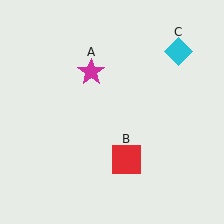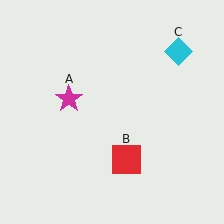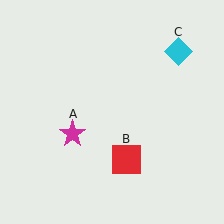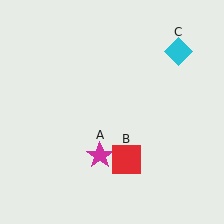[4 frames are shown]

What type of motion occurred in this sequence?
The magenta star (object A) rotated counterclockwise around the center of the scene.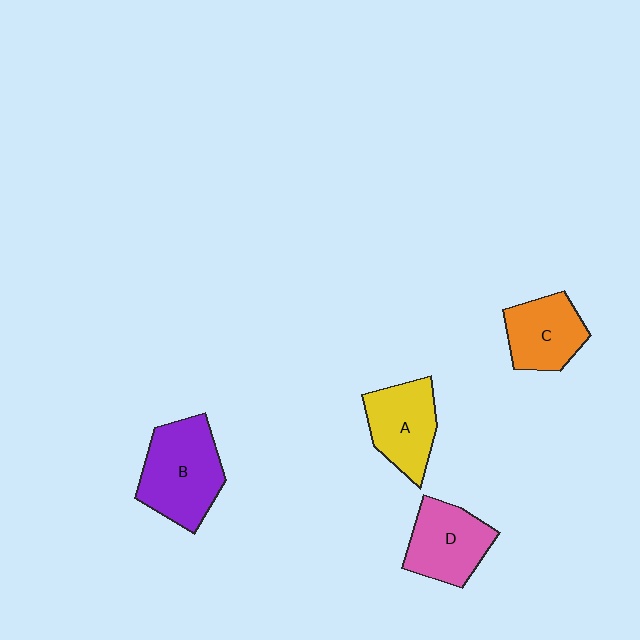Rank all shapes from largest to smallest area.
From largest to smallest: B (purple), D (pink), A (yellow), C (orange).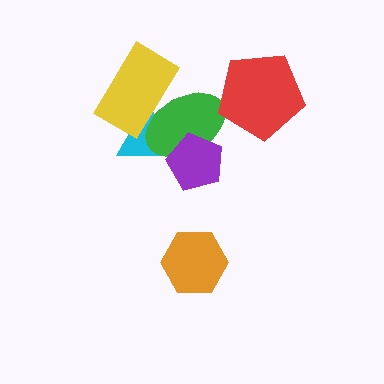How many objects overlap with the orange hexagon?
0 objects overlap with the orange hexagon.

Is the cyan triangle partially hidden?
Yes, it is partially covered by another shape.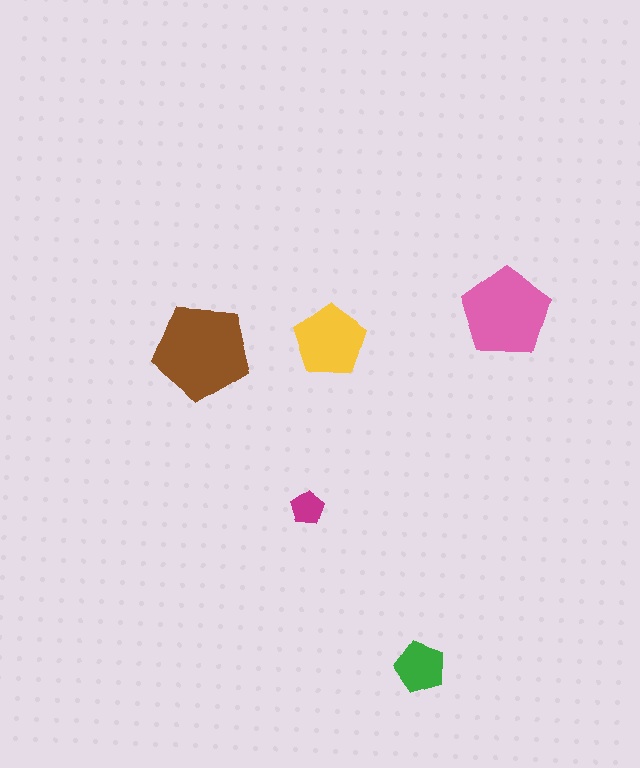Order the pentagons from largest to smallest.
the brown one, the pink one, the yellow one, the green one, the magenta one.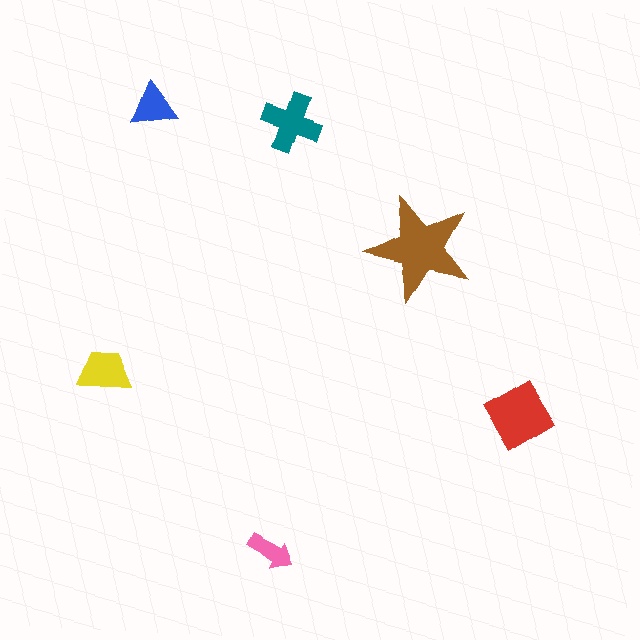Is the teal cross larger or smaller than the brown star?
Smaller.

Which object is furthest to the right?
The red diamond is rightmost.